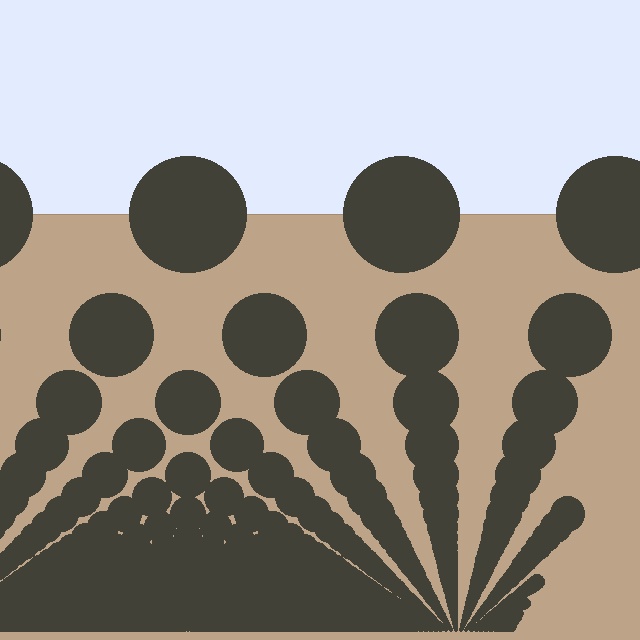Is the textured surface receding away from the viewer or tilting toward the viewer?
The surface appears to tilt toward the viewer. Texture elements get larger and sparser toward the top.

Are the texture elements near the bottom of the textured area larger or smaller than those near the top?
Smaller. The gradient is inverted — elements near the bottom are smaller and denser.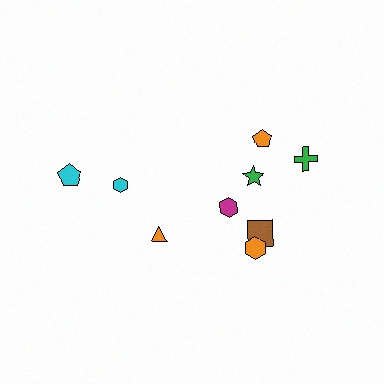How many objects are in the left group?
There are 3 objects.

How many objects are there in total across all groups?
There are 9 objects.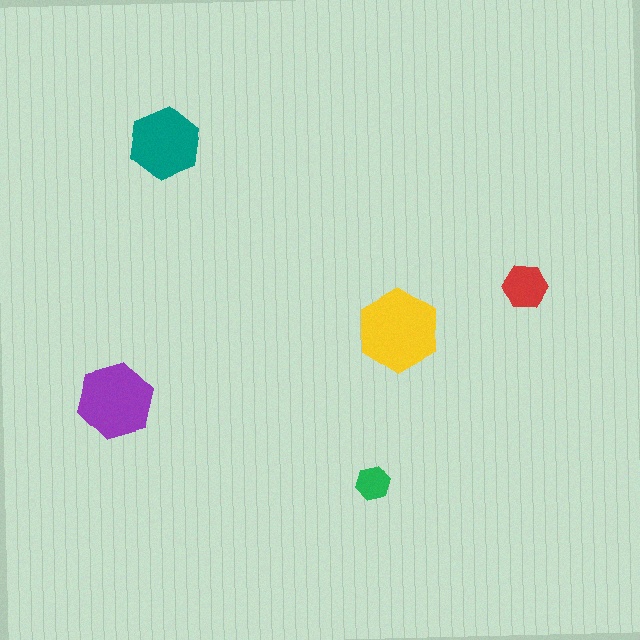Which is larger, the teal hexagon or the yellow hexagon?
The yellow one.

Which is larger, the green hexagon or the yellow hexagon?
The yellow one.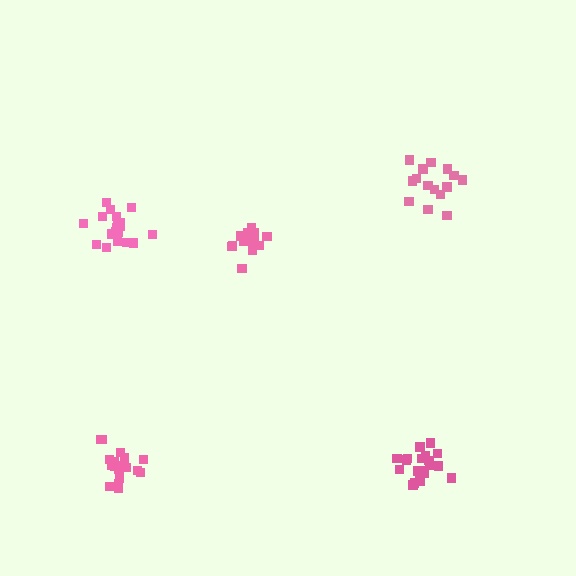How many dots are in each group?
Group 1: 15 dots, Group 2: 19 dots, Group 3: 16 dots, Group 4: 18 dots, Group 5: 20 dots (88 total).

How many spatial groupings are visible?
There are 5 spatial groupings.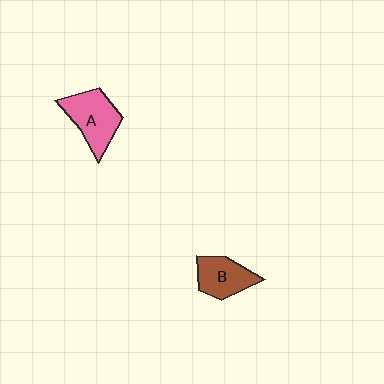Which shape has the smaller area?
Shape B (brown).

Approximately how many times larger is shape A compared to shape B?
Approximately 1.2 times.